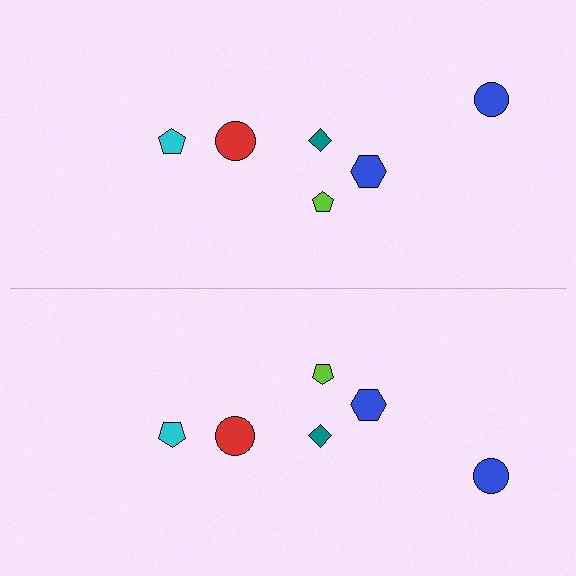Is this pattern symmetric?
Yes, this pattern has bilateral (reflection) symmetry.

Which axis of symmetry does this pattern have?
The pattern has a horizontal axis of symmetry running through the center of the image.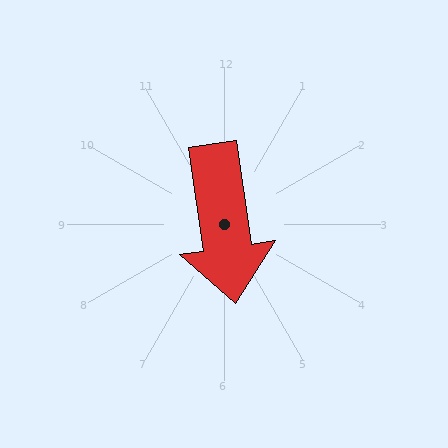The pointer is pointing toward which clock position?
Roughly 6 o'clock.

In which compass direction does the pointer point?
South.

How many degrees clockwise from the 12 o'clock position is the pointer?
Approximately 172 degrees.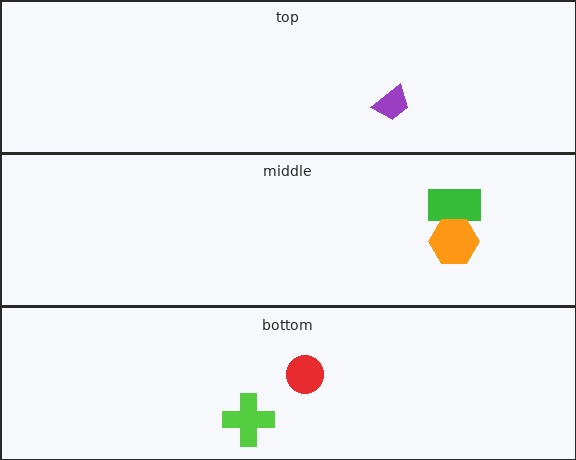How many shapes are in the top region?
1.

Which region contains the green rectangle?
The middle region.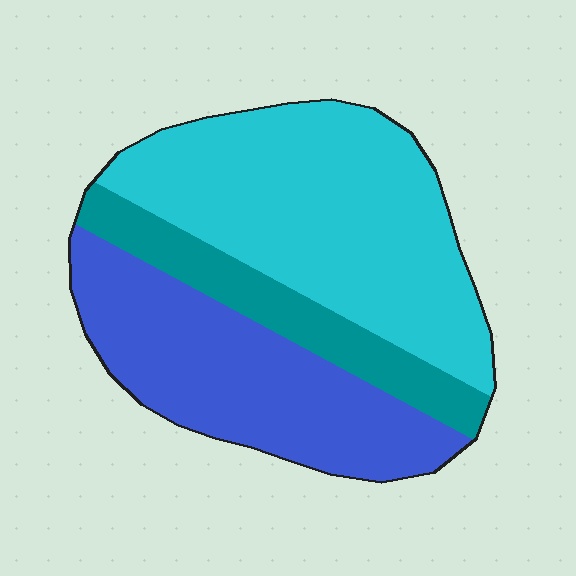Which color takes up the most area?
Cyan, at roughly 50%.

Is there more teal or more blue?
Blue.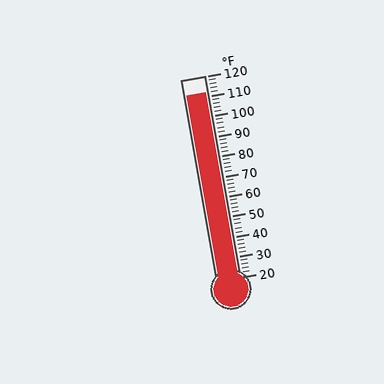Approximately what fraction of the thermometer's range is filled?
The thermometer is filled to approximately 90% of its range.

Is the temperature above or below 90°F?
The temperature is above 90°F.